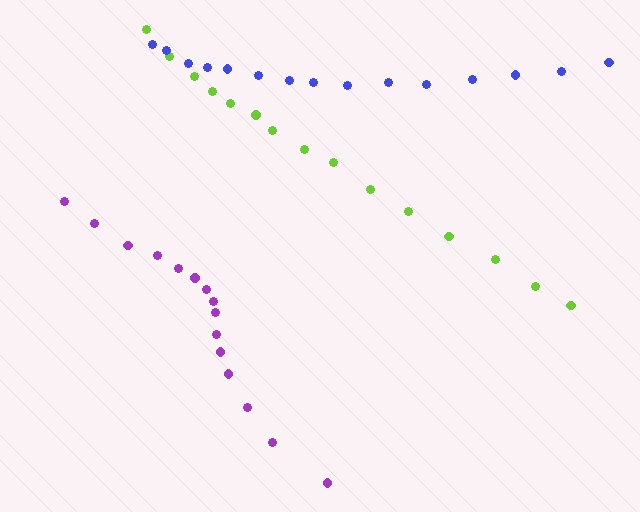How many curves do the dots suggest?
There are 3 distinct paths.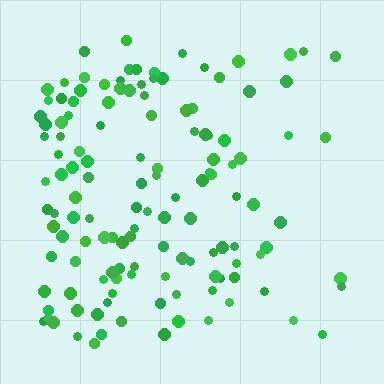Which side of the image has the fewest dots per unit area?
The right.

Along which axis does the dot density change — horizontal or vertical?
Horizontal.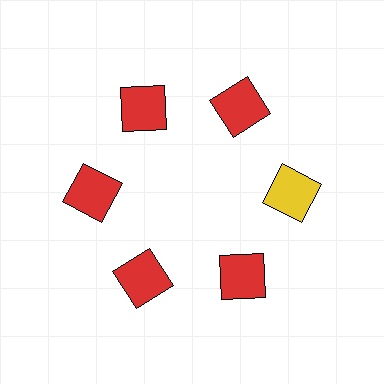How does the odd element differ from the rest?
It has a different color: yellow instead of red.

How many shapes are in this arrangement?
There are 6 shapes arranged in a ring pattern.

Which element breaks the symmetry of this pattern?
The yellow square at roughly the 3 o'clock position breaks the symmetry. All other shapes are red squares.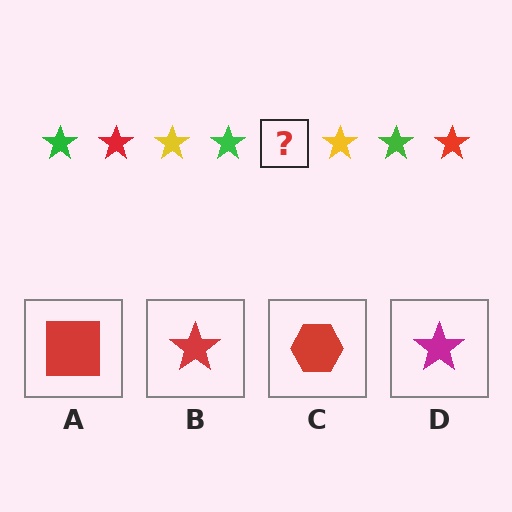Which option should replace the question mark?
Option B.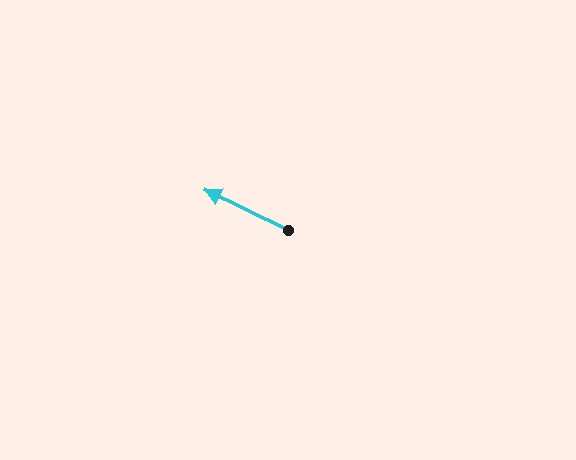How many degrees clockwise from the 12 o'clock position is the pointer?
Approximately 296 degrees.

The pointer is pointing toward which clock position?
Roughly 10 o'clock.